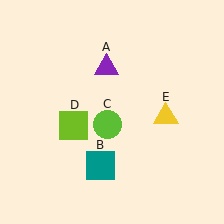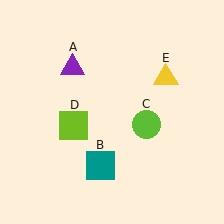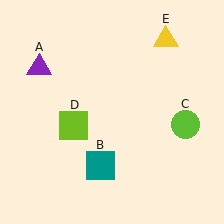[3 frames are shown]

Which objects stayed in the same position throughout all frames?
Teal square (object B) and lime square (object D) remained stationary.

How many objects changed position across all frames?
3 objects changed position: purple triangle (object A), lime circle (object C), yellow triangle (object E).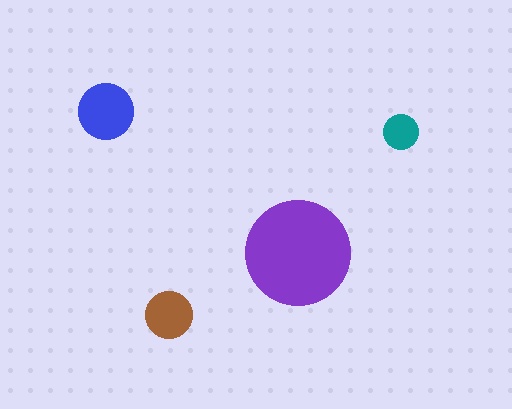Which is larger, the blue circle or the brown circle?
The blue one.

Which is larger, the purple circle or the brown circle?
The purple one.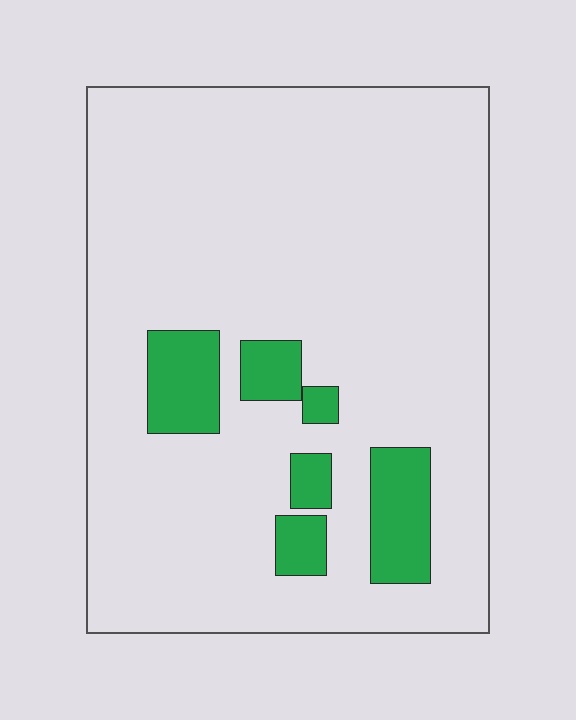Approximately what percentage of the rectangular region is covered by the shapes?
Approximately 10%.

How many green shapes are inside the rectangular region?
6.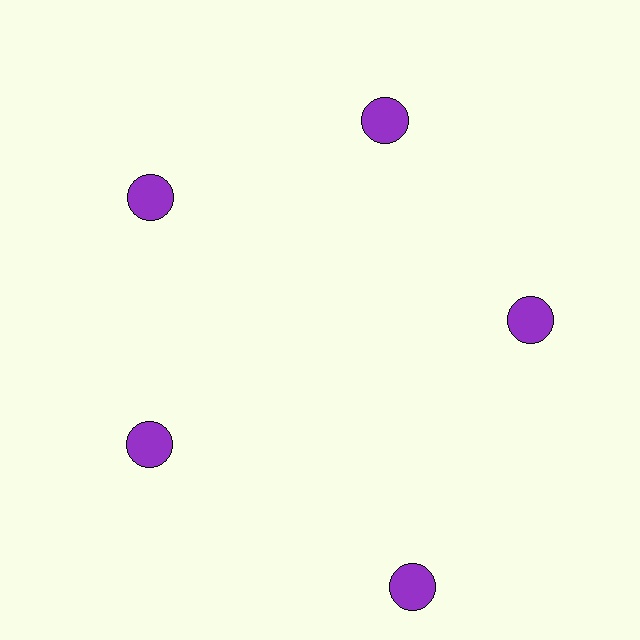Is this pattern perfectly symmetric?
No. The 5 purple circles are arranged in a ring, but one element near the 5 o'clock position is pushed outward from the center, breaking the 5-fold rotational symmetry.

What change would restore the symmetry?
The symmetry would be restored by moving it inward, back onto the ring so that all 5 circles sit at equal angles and equal distance from the center.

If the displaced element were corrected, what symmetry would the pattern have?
It would have 5-fold rotational symmetry — the pattern would map onto itself every 72 degrees.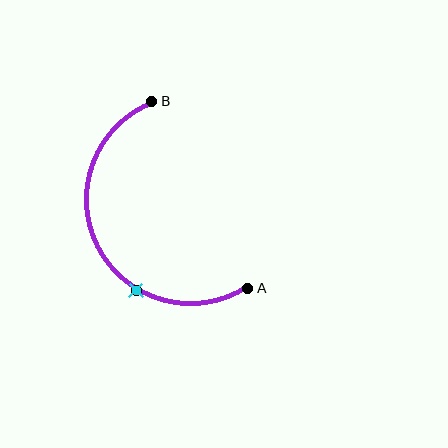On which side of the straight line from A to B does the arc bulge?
The arc bulges to the left of the straight line connecting A and B.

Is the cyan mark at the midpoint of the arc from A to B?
No. The cyan mark lies on the arc but is closer to endpoint A. The arc midpoint would be at the point on the curve equidistant along the arc from both A and B.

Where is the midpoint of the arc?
The arc midpoint is the point on the curve farthest from the straight line joining A and B. It sits to the left of that line.